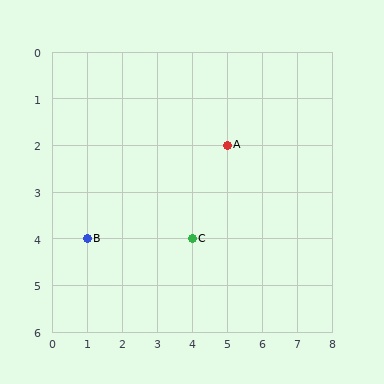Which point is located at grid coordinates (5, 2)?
Point A is at (5, 2).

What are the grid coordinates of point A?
Point A is at grid coordinates (5, 2).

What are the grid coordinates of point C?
Point C is at grid coordinates (4, 4).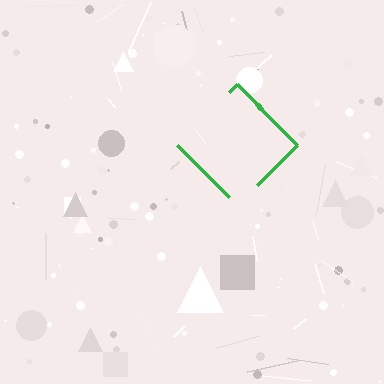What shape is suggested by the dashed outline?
The dashed outline suggests a diamond.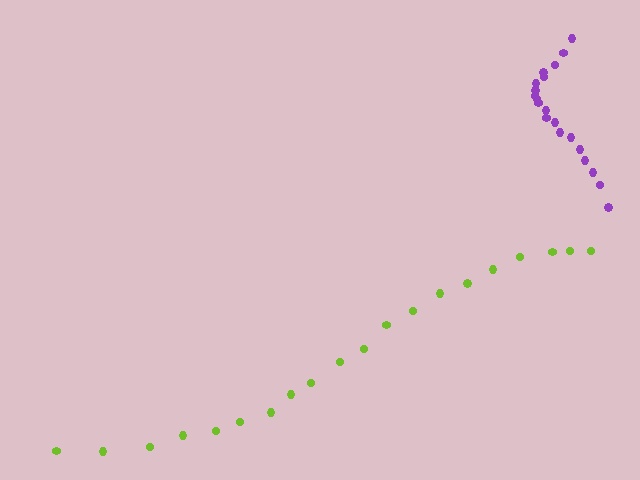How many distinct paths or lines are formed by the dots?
There are 2 distinct paths.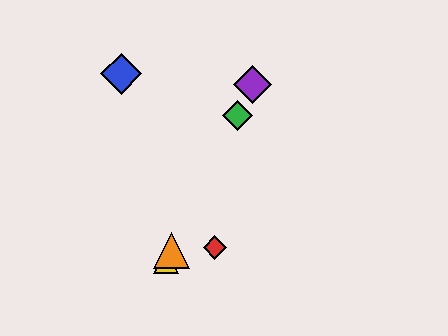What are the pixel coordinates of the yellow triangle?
The yellow triangle is at (166, 262).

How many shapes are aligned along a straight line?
4 shapes (the green diamond, the yellow triangle, the purple diamond, the orange triangle) are aligned along a straight line.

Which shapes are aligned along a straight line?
The green diamond, the yellow triangle, the purple diamond, the orange triangle are aligned along a straight line.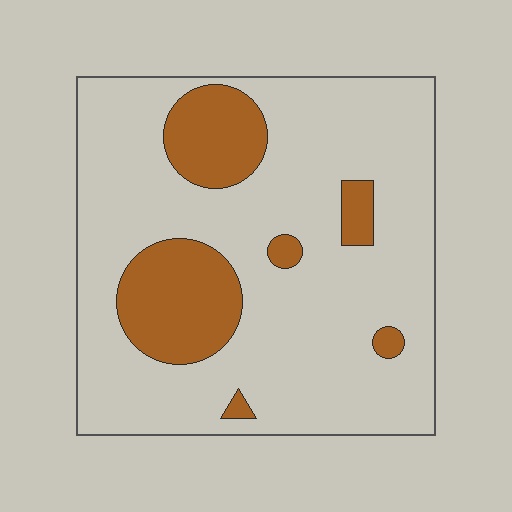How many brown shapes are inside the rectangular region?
6.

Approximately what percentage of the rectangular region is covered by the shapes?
Approximately 20%.